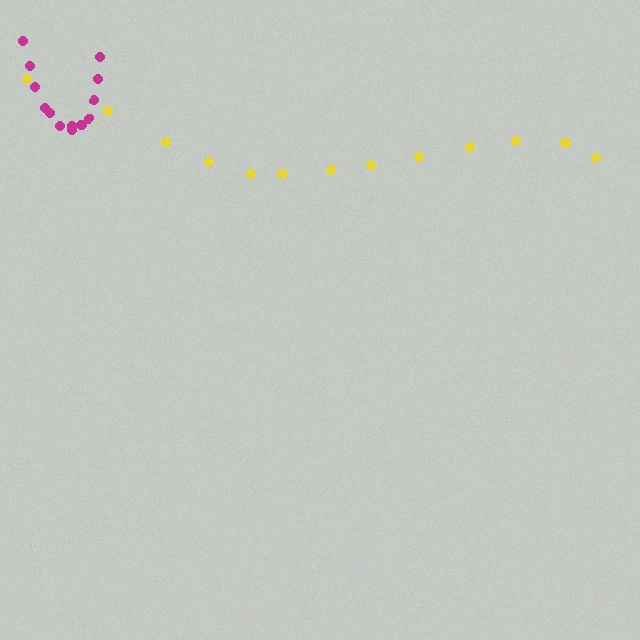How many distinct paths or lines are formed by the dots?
There are 2 distinct paths.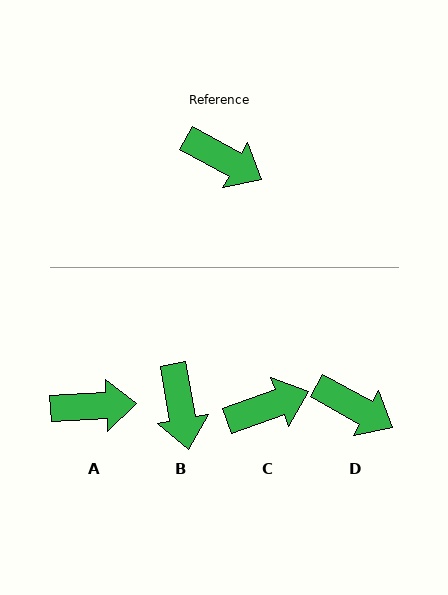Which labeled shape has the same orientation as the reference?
D.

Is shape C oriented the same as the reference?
No, it is off by about 49 degrees.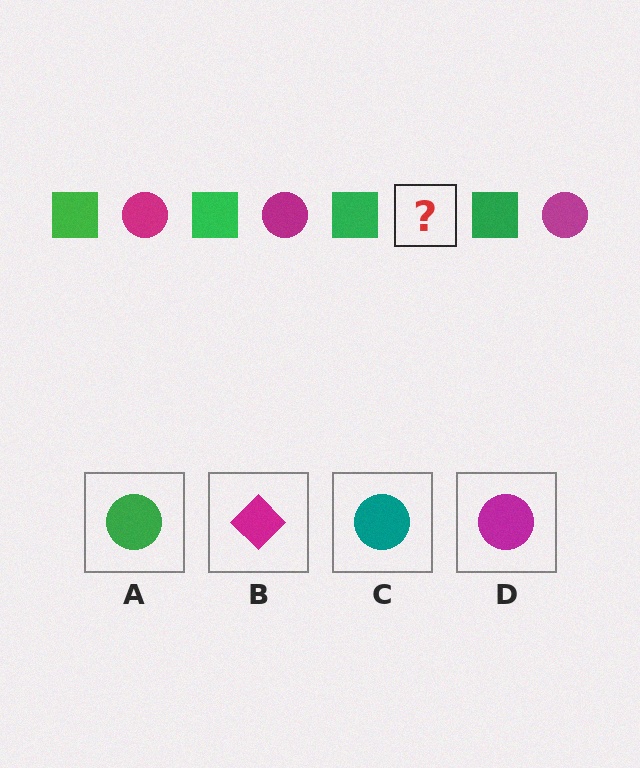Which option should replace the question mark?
Option D.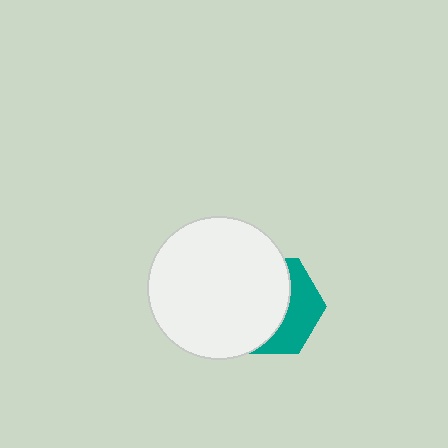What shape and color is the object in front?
The object in front is a white circle.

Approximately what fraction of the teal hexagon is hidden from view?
Roughly 63% of the teal hexagon is hidden behind the white circle.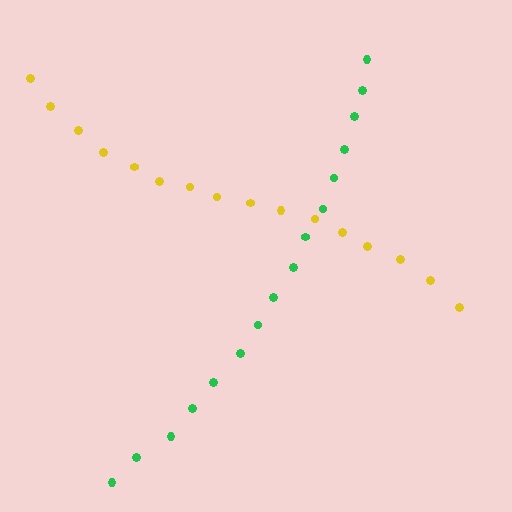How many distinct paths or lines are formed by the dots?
There are 2 distinct paths.